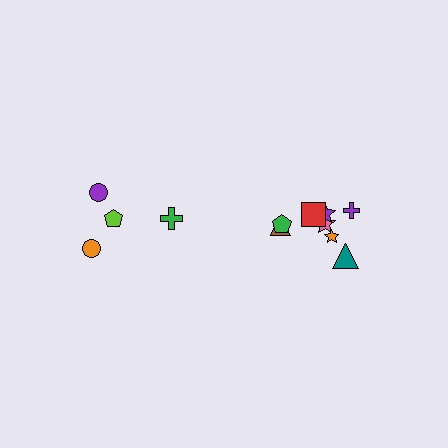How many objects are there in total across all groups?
There are 12 objects.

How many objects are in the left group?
There are 4 objects.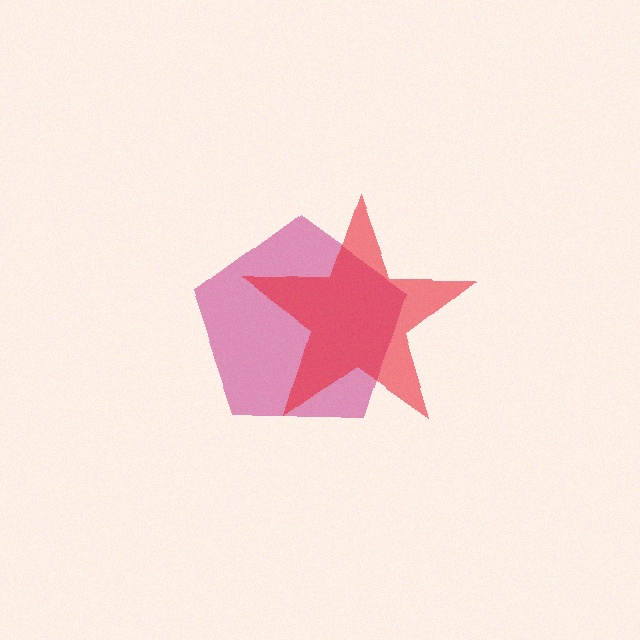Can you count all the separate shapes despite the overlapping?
Yes, there are 2 separate shapes.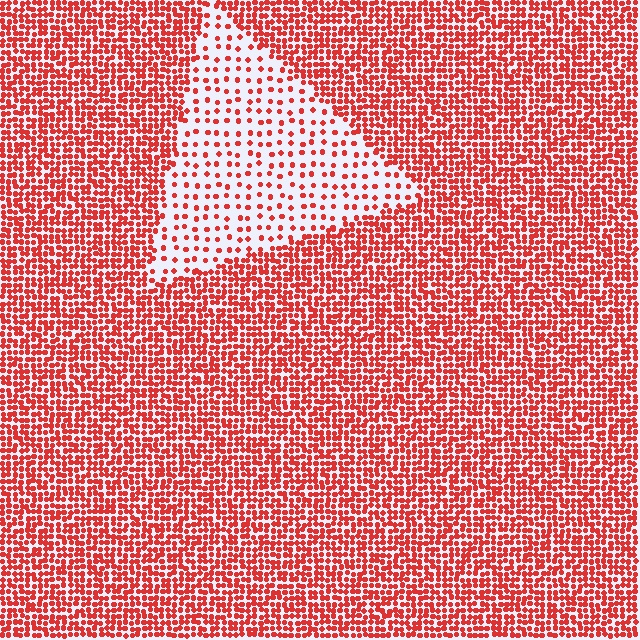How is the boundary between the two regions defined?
The boundary is defined by a change in element density (approximately 3.0x ratio). All elements are the same color, size, and shape.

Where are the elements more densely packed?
The elements are more densely packed outside the triangle boundary.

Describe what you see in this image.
The image contains small red elements arranged at two different densities. A triangle-shaped region is visible where the elements are less densely packed than the surrounding area.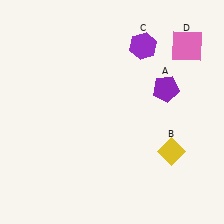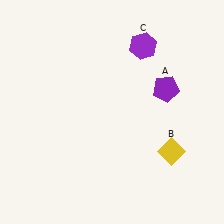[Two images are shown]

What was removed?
The pink square (D) was removed in Image 2.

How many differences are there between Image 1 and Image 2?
There is 1 difference between the two images.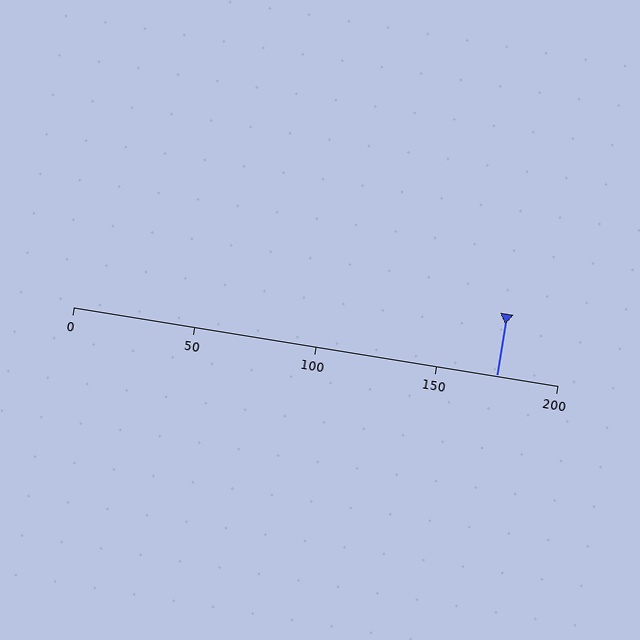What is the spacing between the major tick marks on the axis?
The major ticks are spaced 50 apart.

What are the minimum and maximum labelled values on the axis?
The axis runs from 0 to 200.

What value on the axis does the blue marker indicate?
The marker indicates approximately 175.